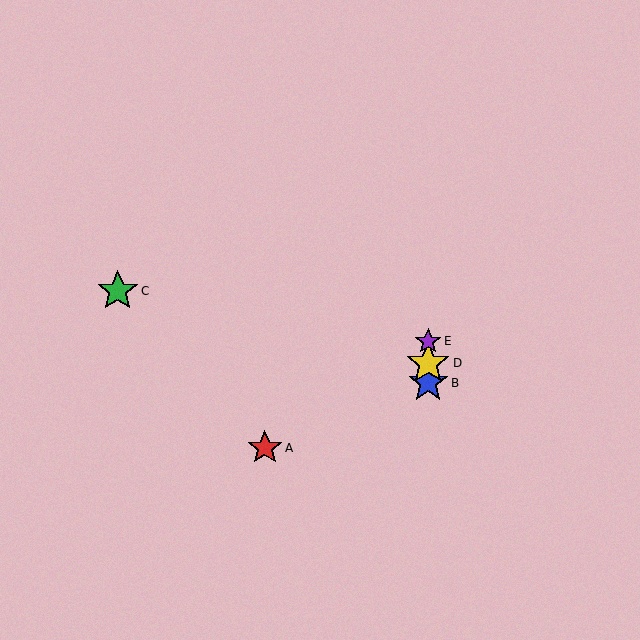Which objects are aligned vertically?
Objects B, D, E are aligned vertically.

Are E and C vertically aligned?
No, E is at x≈428 and C is at x≈118.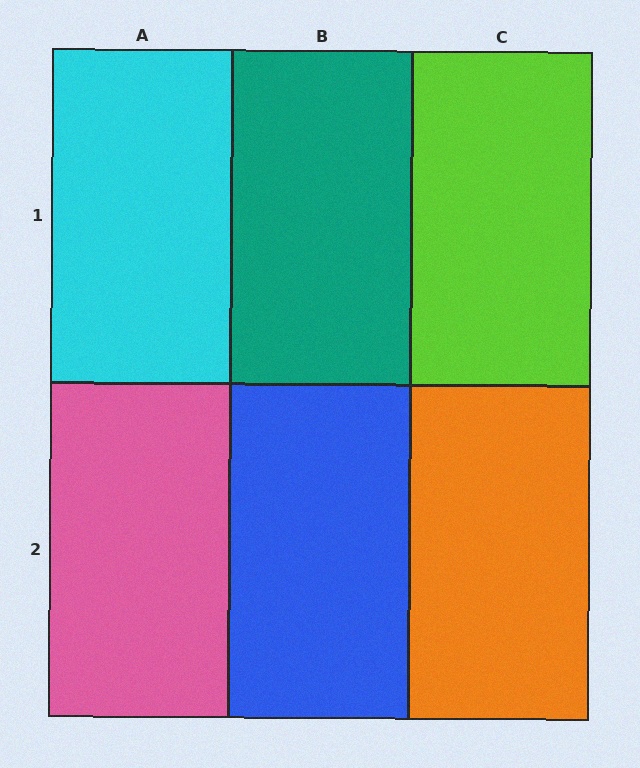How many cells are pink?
1 cell is pink.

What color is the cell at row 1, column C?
Lime.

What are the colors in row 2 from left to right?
Pink, blue, orange.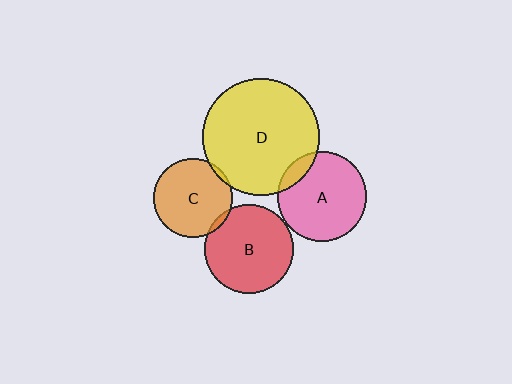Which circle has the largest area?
Circle D (yellow).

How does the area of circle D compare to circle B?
Approximately 1.7 times.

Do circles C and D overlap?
Yes.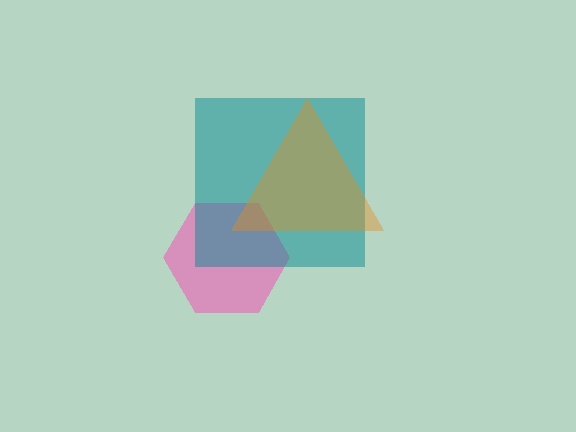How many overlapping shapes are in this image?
There are 3 overlapping shapes in the image.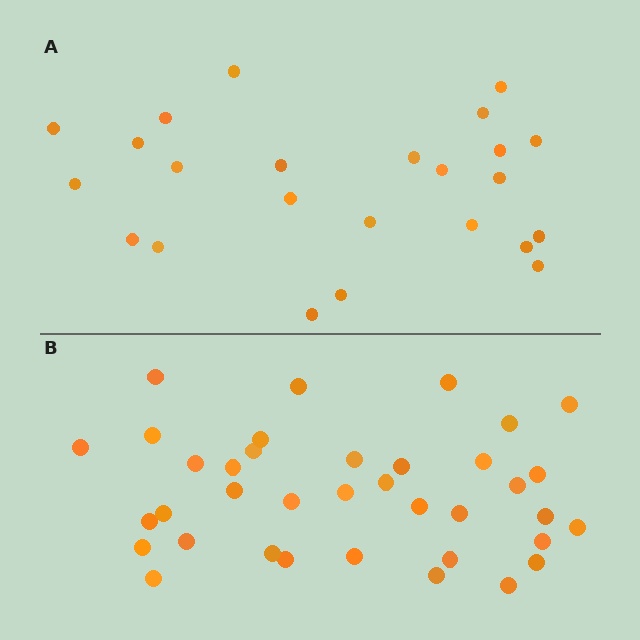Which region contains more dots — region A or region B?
Region B (the bottom region) has more dots.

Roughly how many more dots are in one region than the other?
Region B has approximately 15 more dots than region A.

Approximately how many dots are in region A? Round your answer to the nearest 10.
About 20 dots. (The exact count is 24, which rounds to 20.)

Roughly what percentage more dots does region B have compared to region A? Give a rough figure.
About 55% more.